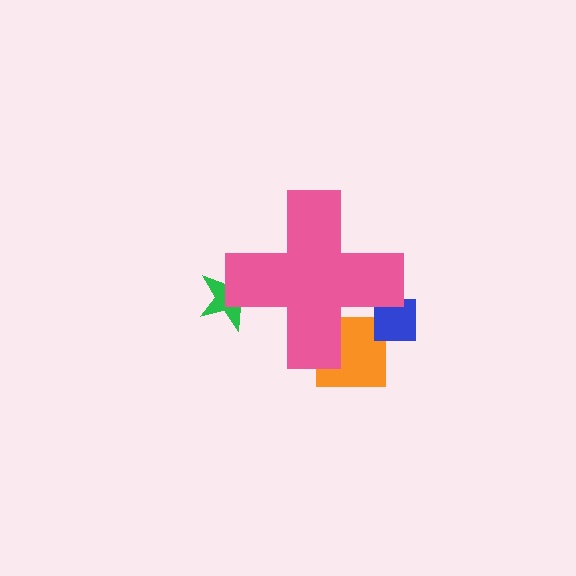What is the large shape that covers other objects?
A pink cross.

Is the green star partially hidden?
Yes, the green star is partially hidden behind the pink cross.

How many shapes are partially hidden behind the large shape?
3 shapes are partially hidden.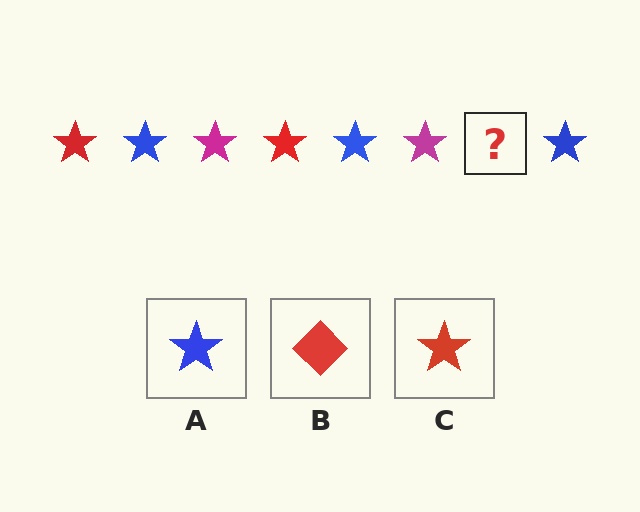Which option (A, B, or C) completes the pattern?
C.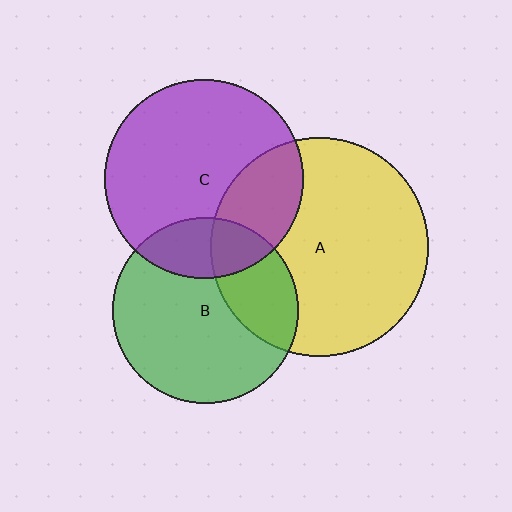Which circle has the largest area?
Circle A (yellow).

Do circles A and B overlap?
Yes.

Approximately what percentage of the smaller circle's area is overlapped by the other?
Approximately 30%.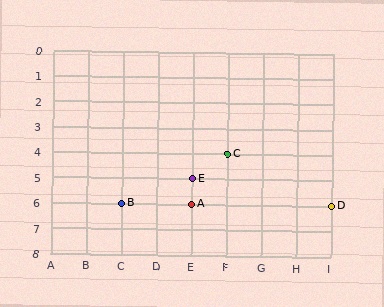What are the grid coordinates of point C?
Point C is at grid coordinates (F, 4).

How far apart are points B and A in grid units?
Points B and A are 2 columns apart.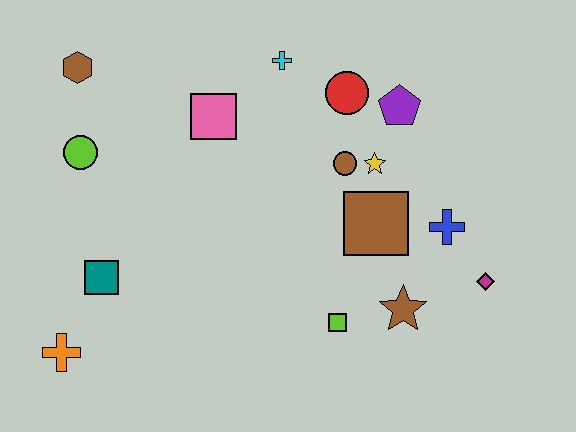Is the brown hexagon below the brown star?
No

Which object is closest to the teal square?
The orange cross is closest to the teal square.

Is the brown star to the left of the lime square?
No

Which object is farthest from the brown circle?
The orange cross is farthest from the brown circle.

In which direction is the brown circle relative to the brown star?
The brown circle is above the brown star.